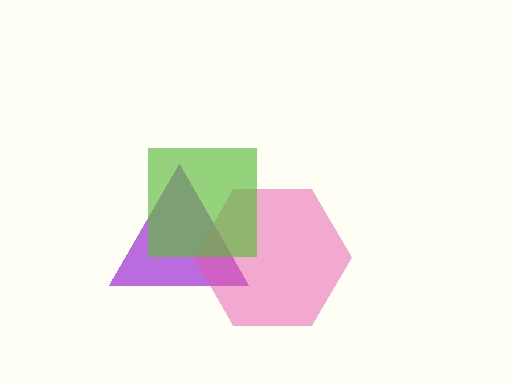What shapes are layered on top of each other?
The layered shapes are: a purple triangle, a pink hexagon, a lime square.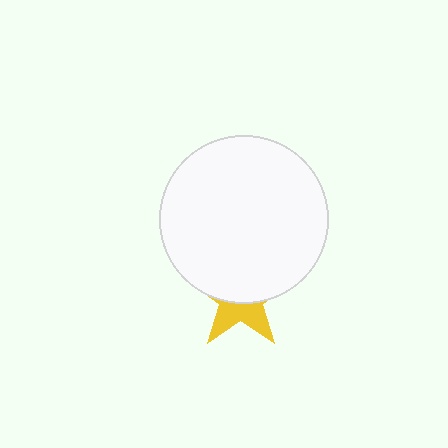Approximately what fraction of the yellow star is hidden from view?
Roughly 61% of the yellow star is hidden behind the white circle.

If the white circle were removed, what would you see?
You would see the complete yellow star.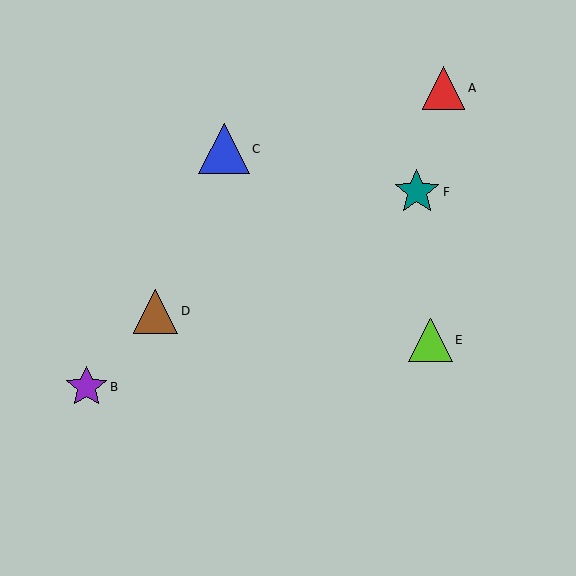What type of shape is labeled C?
Shape C is a blue triangle.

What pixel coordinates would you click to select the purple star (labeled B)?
Click at (87, 387) to select the purple star B.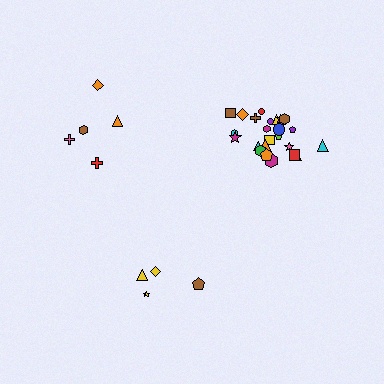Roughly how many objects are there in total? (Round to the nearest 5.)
Roughly 35 objects in total.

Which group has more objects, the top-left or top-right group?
The top-right group.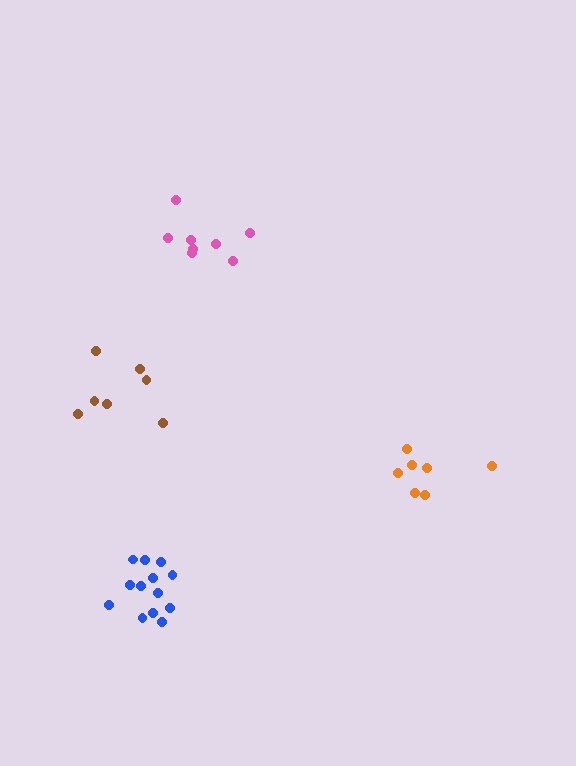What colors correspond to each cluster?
The clusters are colored: blue, pink, brown, orange.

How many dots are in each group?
Group 1: 13 dots, Group 2: 8 dots, Group 3: 7 dots, Group 4: 7 dots (35 total).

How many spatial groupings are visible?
There are 4 spatial groupings.